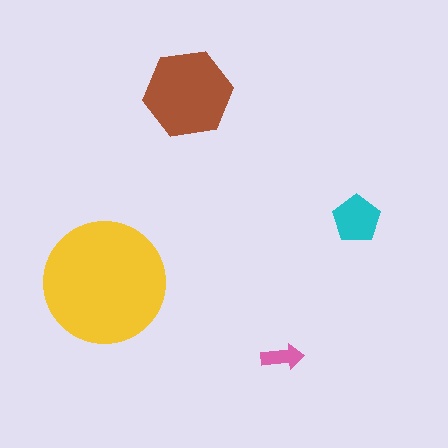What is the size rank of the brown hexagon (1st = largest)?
2nd.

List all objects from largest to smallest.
The yellow circle, the brown hexagon, the cyan pentagon, the pink arrow.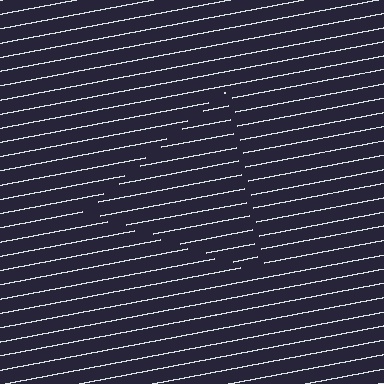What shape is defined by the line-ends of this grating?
An illusory triangle. The interior of the shape contains the same grating, shifted by half a period — the contour is defined by the phase discontinuity where line-ends from the inner and outer gratings abut.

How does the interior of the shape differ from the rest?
The interior of the shape contains the same grating, shifted by half a period — the contour is defined by the phase discontinuity where line-ends from the inner and outer gratings abut.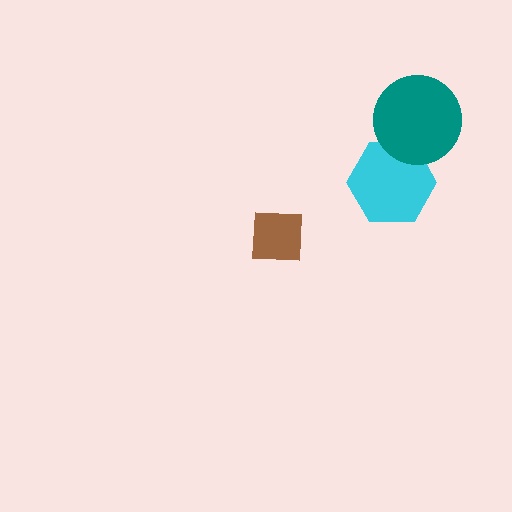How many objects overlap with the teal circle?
1 object overlaps with the teal circle.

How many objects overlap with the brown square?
0 objects overlap with the brown square.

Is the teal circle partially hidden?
No, no other shape covers it.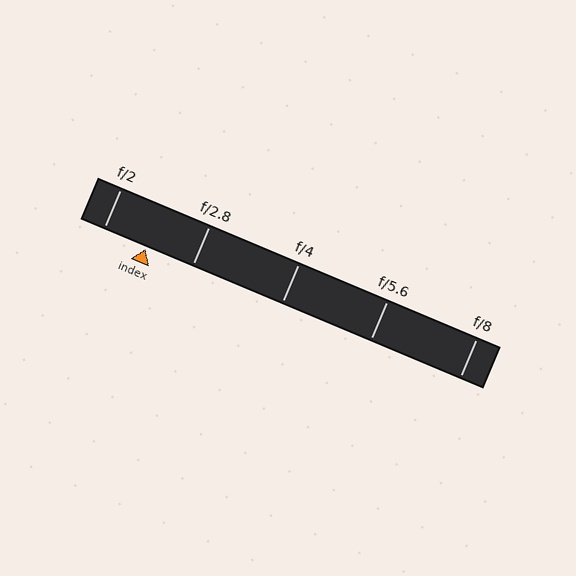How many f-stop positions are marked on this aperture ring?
There are 5 f-stop positions marked.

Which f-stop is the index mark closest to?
The index mark is closest to f/2.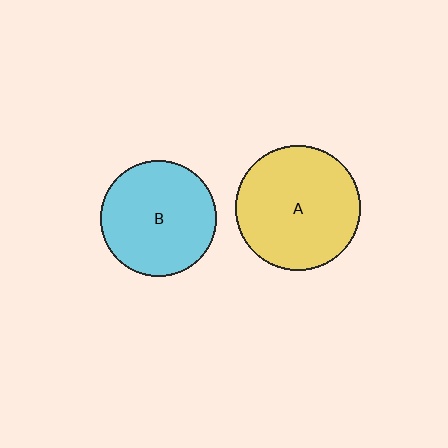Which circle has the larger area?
Circle A (yellow).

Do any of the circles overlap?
No, none of the circles overlap.